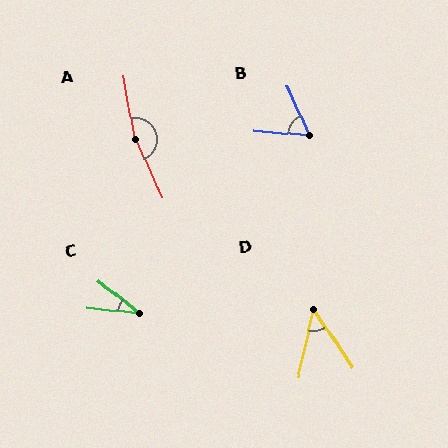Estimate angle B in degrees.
Approximately 61 degrees.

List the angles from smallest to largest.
C (33°), D (46°), B (61°), A (166°).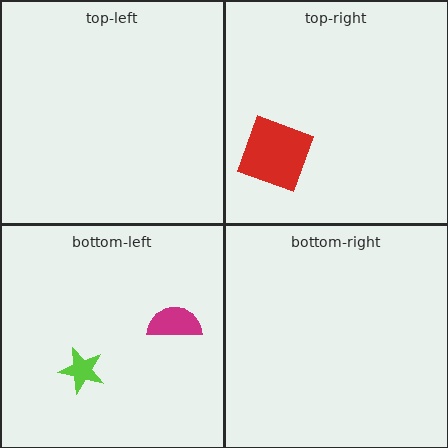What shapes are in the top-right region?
The red square.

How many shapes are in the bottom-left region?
2.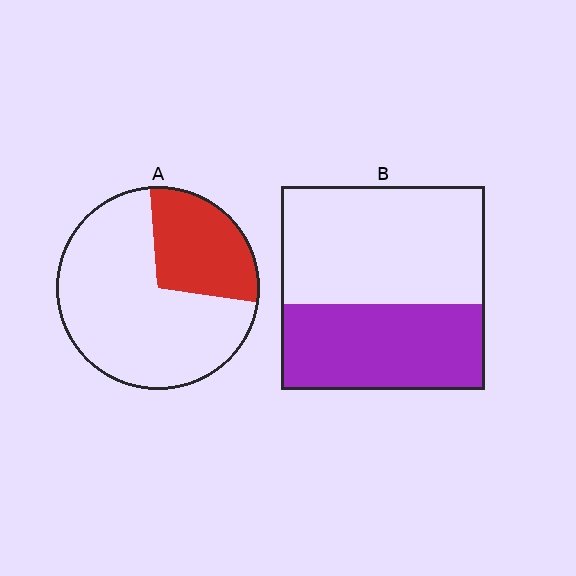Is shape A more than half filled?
No.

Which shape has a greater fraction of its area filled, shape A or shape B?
Shape B.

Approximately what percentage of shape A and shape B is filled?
A is approximately 30% and B is approximately 40%.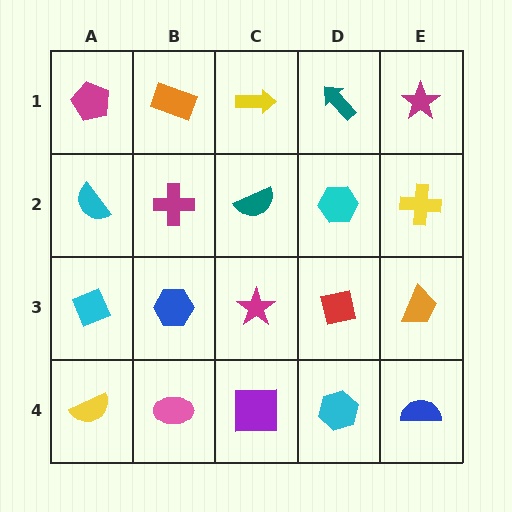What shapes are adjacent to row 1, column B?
A magenta cross (row 2, column B), a magenta pentagon (row 1, column A), a yellow arrow (row 1, column C).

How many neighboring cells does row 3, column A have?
3.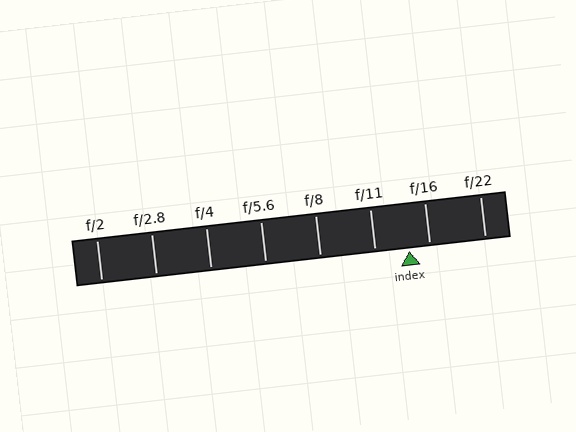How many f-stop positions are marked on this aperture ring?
There are 8 f-stop positions marked.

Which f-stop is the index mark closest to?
The index mark is closest to f/16.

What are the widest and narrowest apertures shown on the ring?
The widest aperture shown is f/2 and the narrowest is f/22.